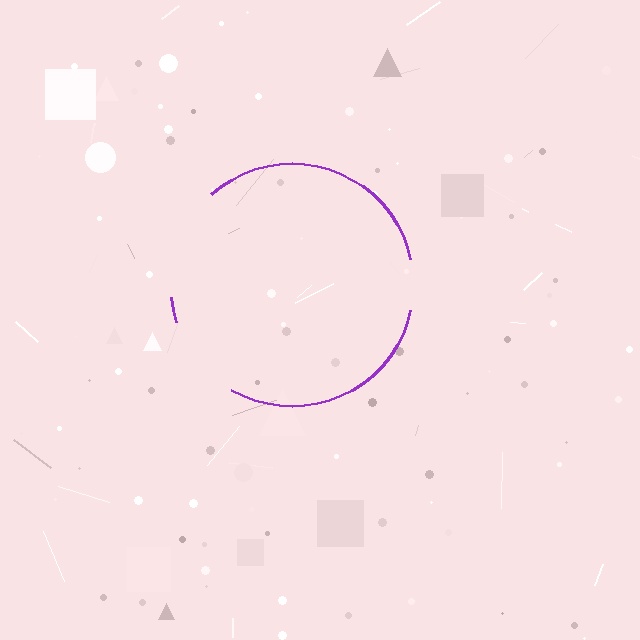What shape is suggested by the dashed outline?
The dashed outline suggests a circle.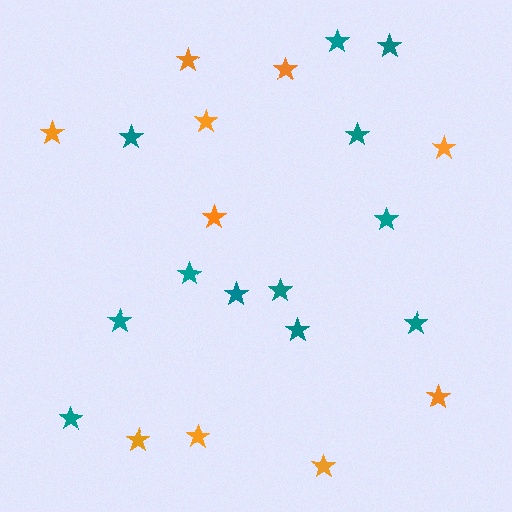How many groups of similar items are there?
There are 2 groups: one group of teal stars (12) and one group of orange stars (10).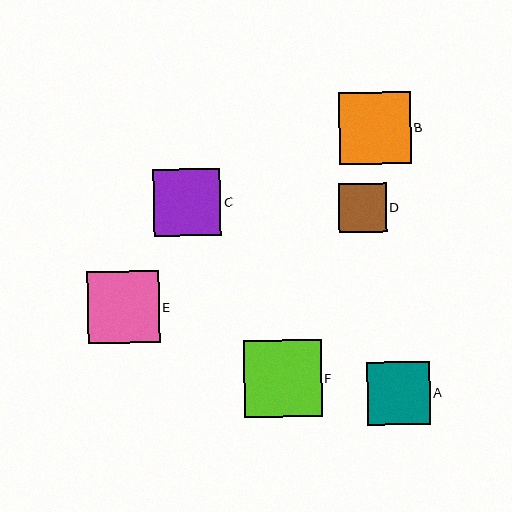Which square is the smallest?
Square D is the smallest with a size of approximately 48 pixels.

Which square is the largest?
Square F is the largest with a size of approximately 77 pixels.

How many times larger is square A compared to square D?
Square A is approximately 1.3 times the size of square D.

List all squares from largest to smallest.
From largest to smallest: F, B, E, C, A, D.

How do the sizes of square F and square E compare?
Square F and square E are approximately the same size.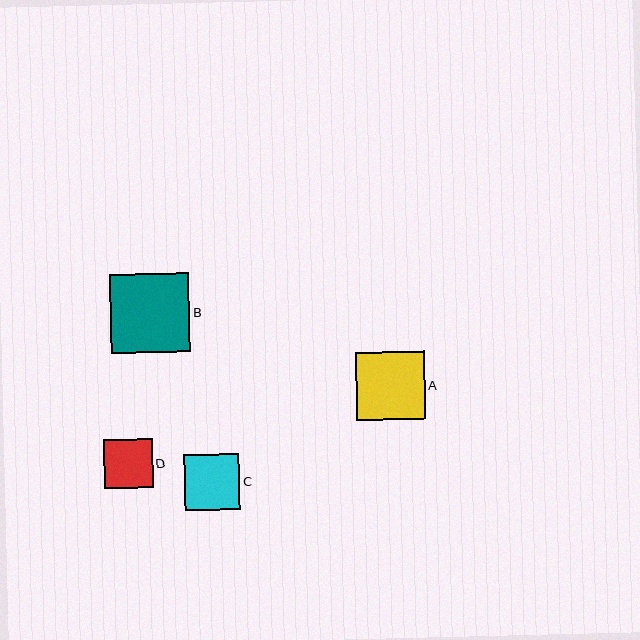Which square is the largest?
Square B is the largest with a size of approximately 79 pixels.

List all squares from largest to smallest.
From largest to smallest: B, A, C, D.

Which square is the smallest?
Square D is the smallest with a size of approximately 49 pixels.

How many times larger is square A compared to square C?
Square A is approximately 1.2 times the size of square C.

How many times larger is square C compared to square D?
Square C is approximately 1.1 times the size of square D.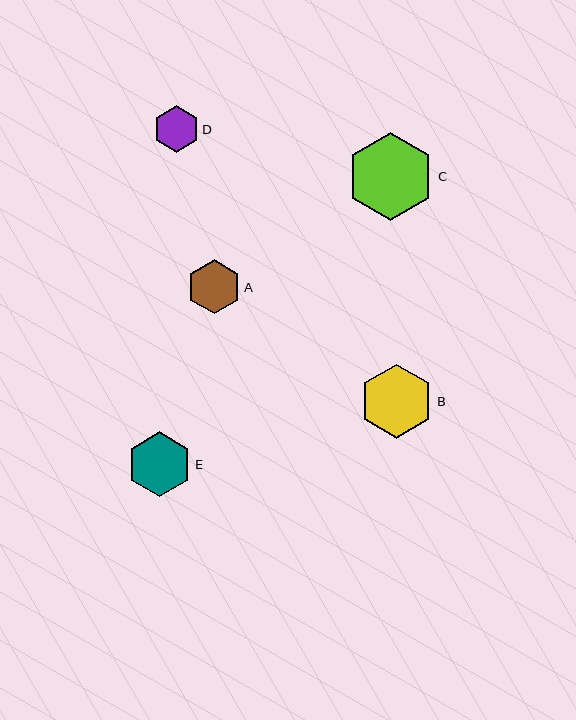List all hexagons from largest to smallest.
From largest to smallest: C, B, E, A, D.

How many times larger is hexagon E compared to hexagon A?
Hexagon E is approximately 1.2 times the size of hexagon A.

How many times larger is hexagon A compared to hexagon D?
Hexagon A is approximately 1.2 times the size of hexagon D.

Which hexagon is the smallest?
Hexagon D is the smallest with a size of approximately 47 pixels.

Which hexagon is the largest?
Hexagon C is the largest with a size of approximately 88 pixels.